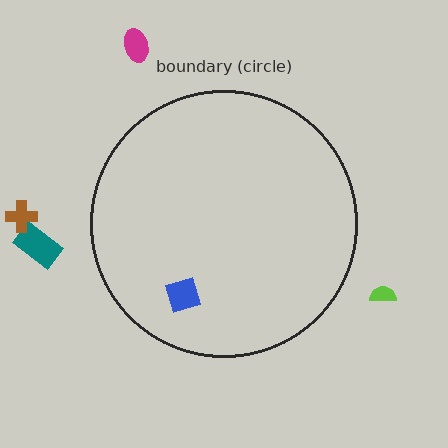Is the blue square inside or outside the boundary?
Inside.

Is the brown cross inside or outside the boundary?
Outside.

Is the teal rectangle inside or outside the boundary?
Outside.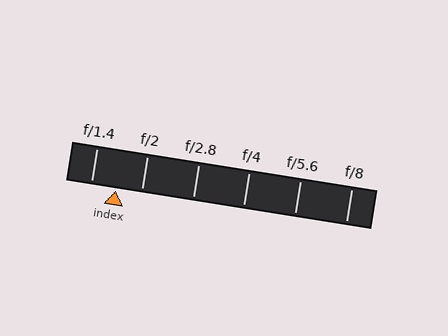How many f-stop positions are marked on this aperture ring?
There are 6 f-stop positions marked.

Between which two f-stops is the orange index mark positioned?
The index mark is between f/1.4 and f/2.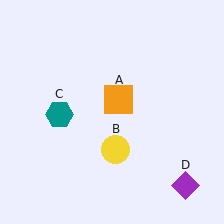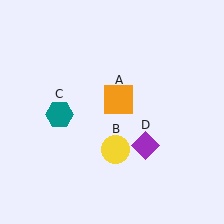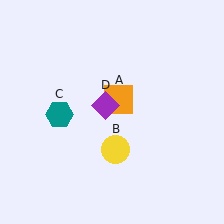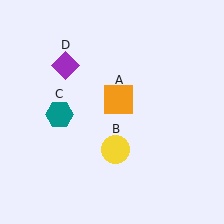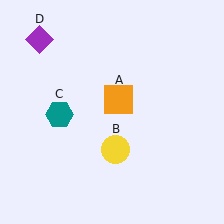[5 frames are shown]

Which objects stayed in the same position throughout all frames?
Orange square (object A) and yellow circle (object B) and teal hexagon (object C) remained stationary.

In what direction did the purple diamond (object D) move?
The purple diamond (object D) moved up and to the left.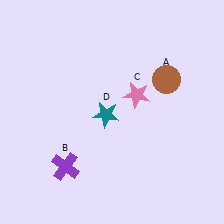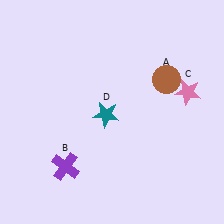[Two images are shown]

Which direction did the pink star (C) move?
The pink star (C) moved right.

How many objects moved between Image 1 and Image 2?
1 object moved between the two images.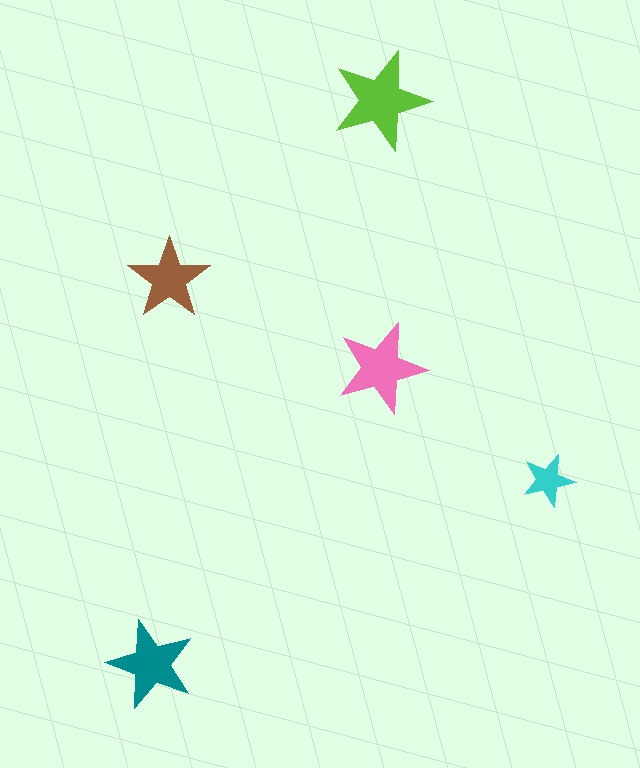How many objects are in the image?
There are 5 objects in the image.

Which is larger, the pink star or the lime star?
The lime one.